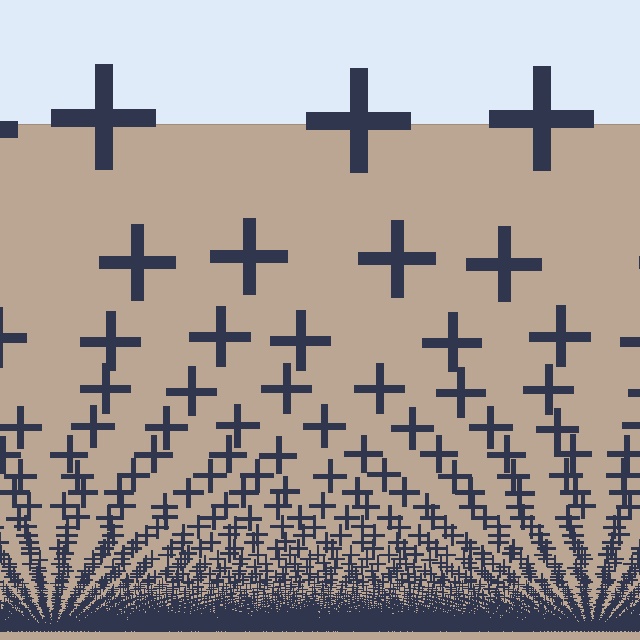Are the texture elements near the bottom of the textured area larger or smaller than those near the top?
Smaller. The gradient is inverted — elements near the bottom are smaller and denser.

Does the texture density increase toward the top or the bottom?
Density increases toward the bottom.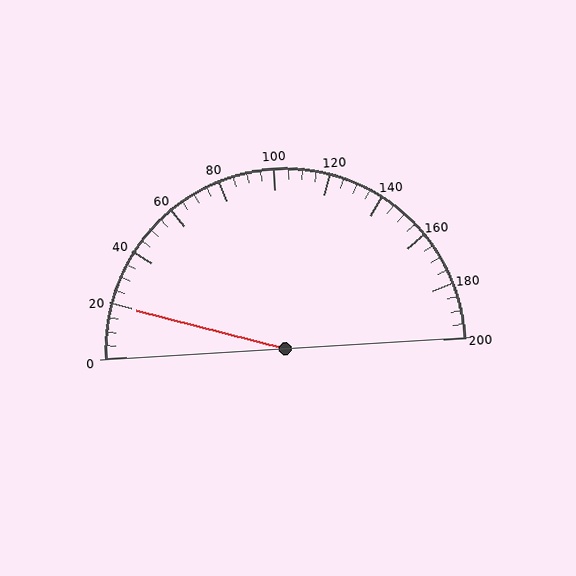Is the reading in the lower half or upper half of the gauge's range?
The reading is in the lower half of the range (0 to 200).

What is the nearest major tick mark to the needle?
The nearest major tick mark is 20.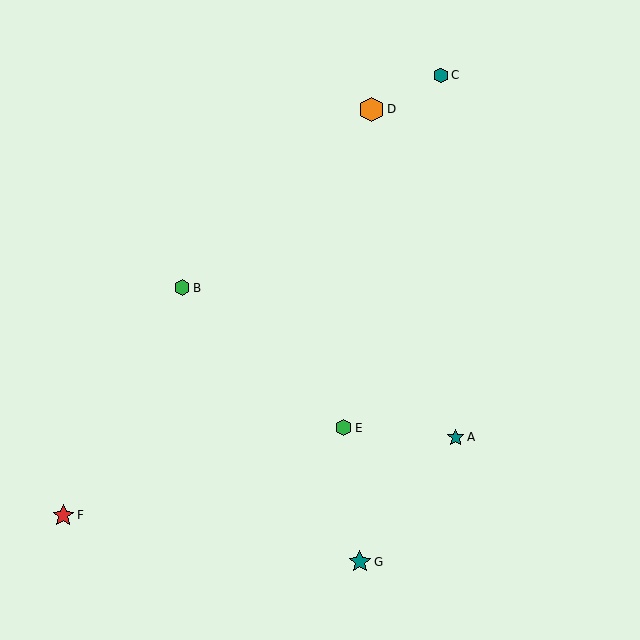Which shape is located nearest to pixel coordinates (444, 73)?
The teal hexagon (labeled C) at (441, 75) is nearest to that location.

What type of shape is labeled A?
Shape A is a teal star.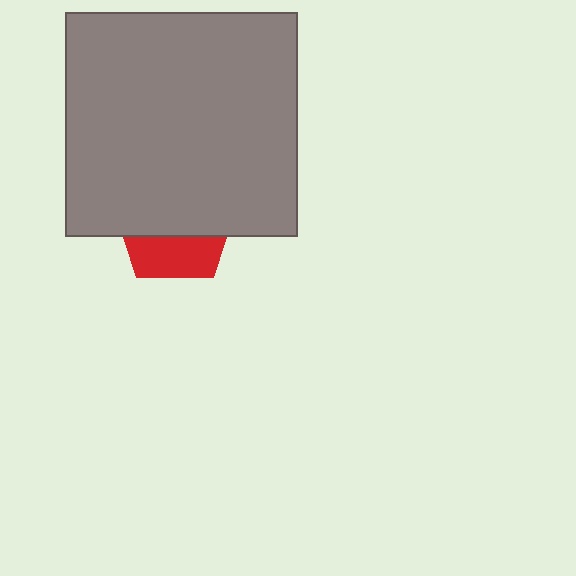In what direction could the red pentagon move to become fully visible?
The red pentagon could move down. That would shift it out from behind the gray rectangle entirely.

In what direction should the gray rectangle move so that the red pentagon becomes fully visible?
The gray rectangle should move up. That is the shortest direction to clear the overlap and leave the red pentagon fully visible.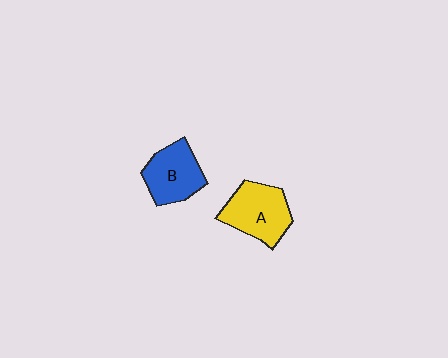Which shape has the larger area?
Shape A (yellow).